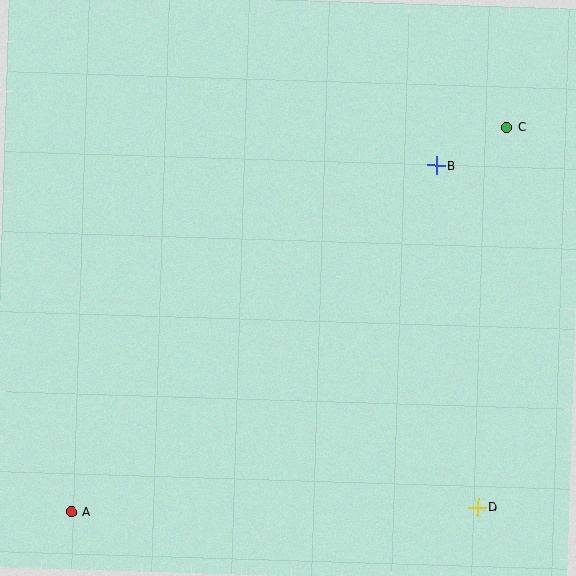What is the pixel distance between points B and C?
The distance between B and C is 81 pixels.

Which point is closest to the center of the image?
Point B at (436, 165) is closest to the center.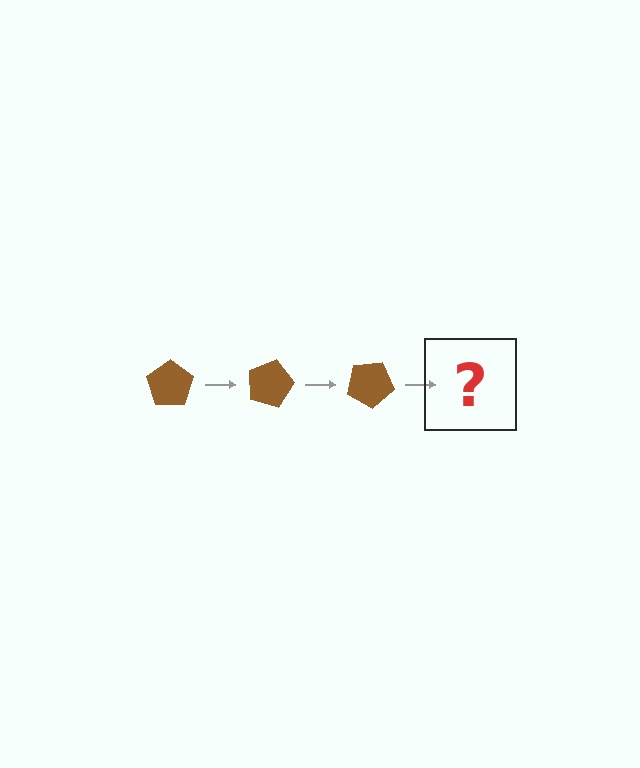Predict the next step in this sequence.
The next step is a brown pentagon rotated 45 degrees.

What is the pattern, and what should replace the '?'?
The pattern is that the pentagon rotates 15 degrees each step. The '?' should be a brown pentagon rotated 45 degrees.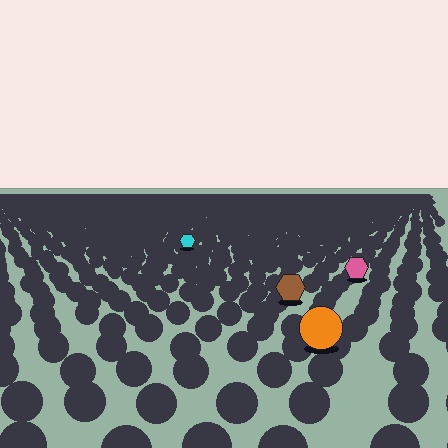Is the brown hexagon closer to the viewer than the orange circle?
No. The orange circle is closer — you can tell from the texture gradient: the ground texture is coarser near it.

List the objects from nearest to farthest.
From nearest to farthest: the orange circle, the brown hexagon, the pink hexagon, the cyan hexagon.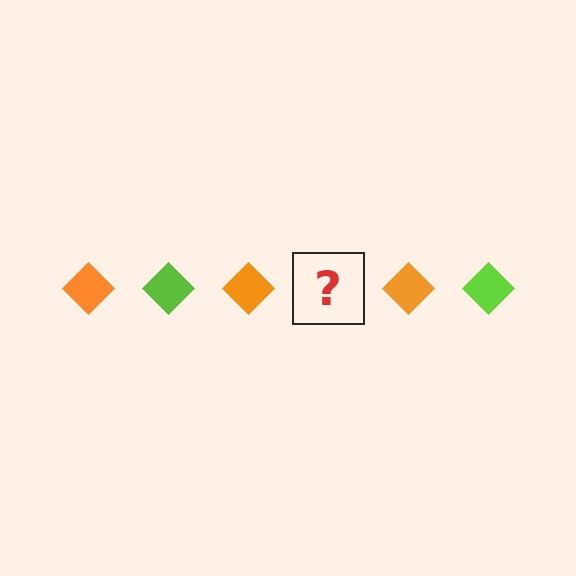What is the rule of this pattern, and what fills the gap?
The rule is that the pattern cycles through orange, lime diamonds. The gap should be filled with a lime diamond.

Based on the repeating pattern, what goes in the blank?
The blank should be a lime diamond.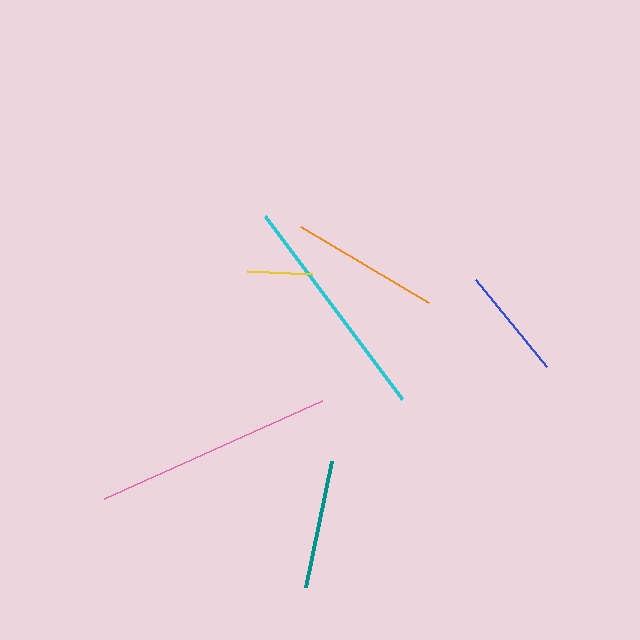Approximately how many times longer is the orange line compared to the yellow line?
The orange line is approximately 2.3 times the length of the yellow line.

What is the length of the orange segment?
The orange segment is approximately 149 pixels long.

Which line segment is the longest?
The pink line is the longest at approximately 239 pixels.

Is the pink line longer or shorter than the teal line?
The pink line is longer than the teal line.